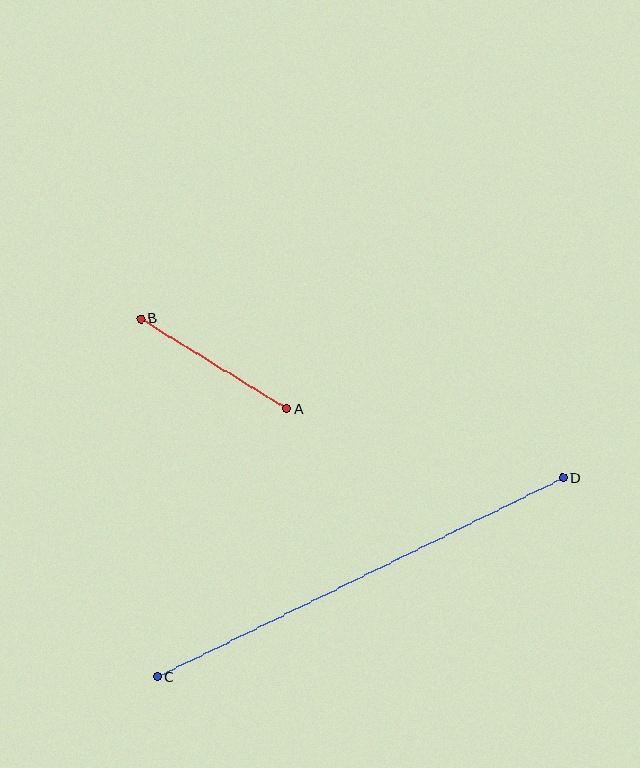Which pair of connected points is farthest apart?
Points C and D are farthest apart.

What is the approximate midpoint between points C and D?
The midpoint is at approximately (360, 577) pixels.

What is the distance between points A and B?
The distance is approximately 171 pixels.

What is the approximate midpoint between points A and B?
The midpoint is at approximately (213, 364) pixels.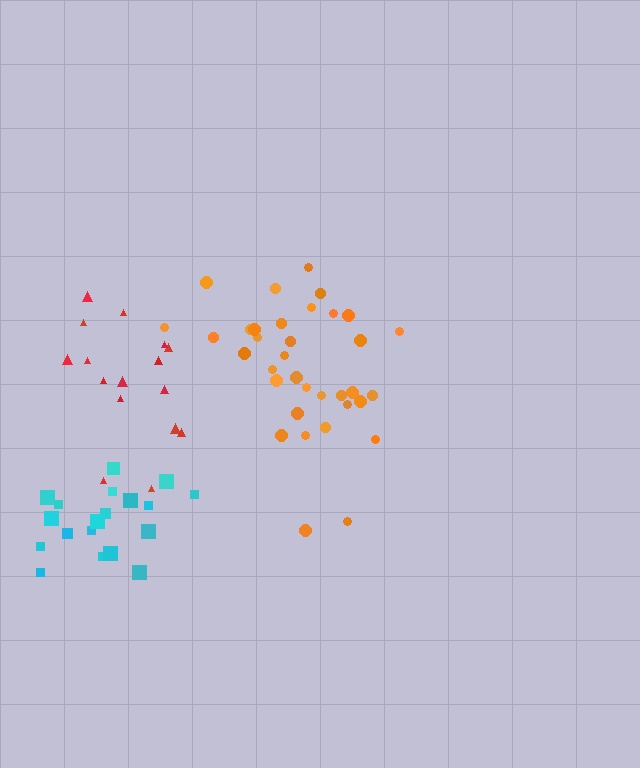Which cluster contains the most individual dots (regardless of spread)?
Orange (35).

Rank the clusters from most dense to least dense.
orange, cyan, red.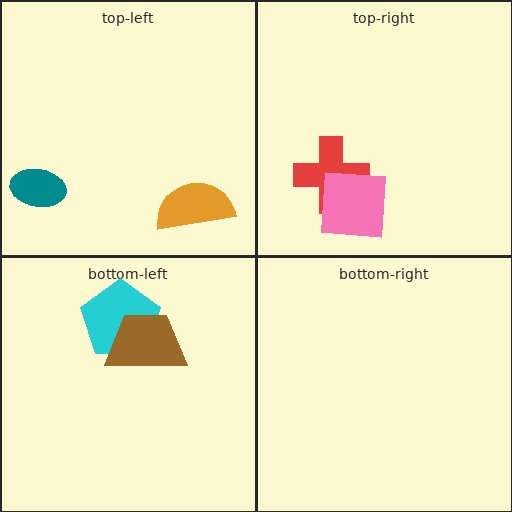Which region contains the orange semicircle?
The top-left region.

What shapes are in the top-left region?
The orange semicircle, the teal ellipse.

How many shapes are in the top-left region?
2.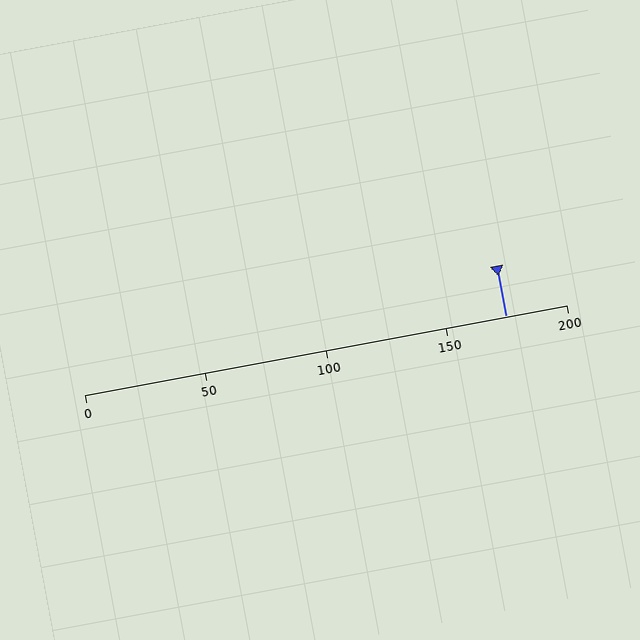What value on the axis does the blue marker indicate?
The marker indicates approximately 175.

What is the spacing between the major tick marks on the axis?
The major ticks are spaced 50 apart.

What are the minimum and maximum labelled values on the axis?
The axis runs from 0 to 200.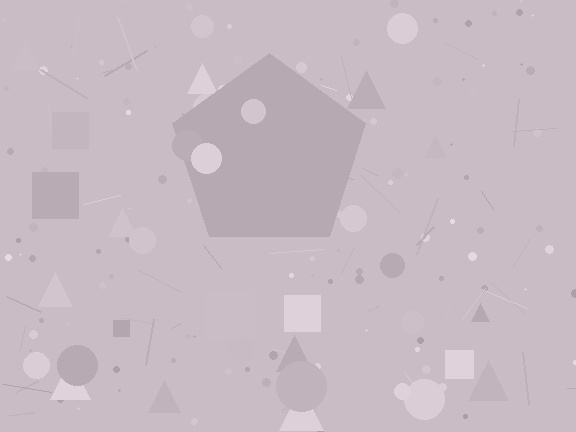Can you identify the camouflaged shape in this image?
The camouflaged shape is a pentagon.